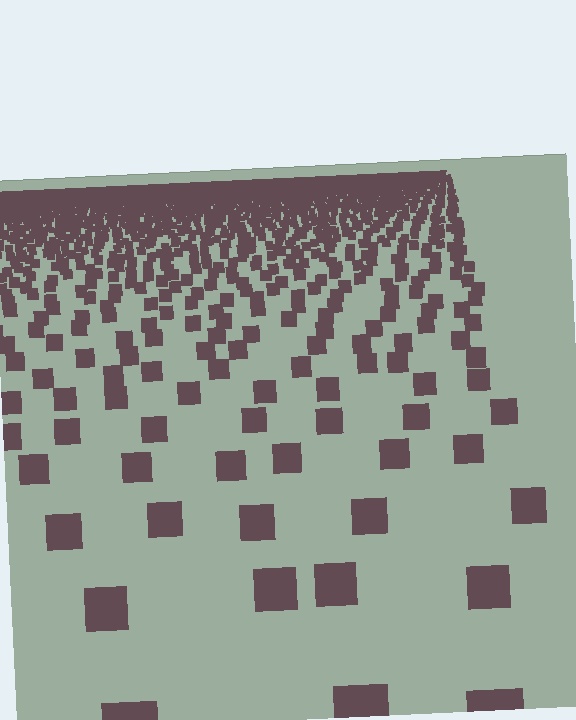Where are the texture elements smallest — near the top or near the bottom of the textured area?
Near the top.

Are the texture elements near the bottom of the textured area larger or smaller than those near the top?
Larger. Near the bottom, elements are closer to the viewer and appear at a bigger on-screen size.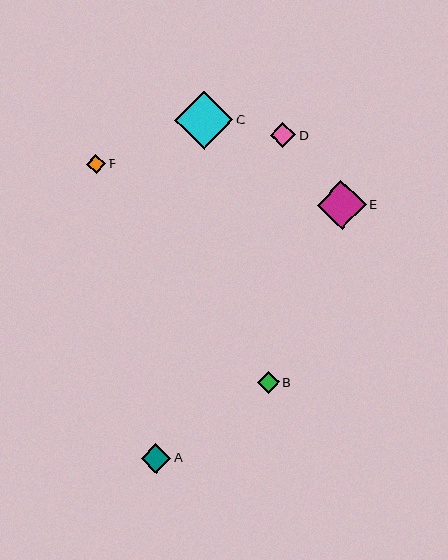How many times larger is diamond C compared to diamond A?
Diamond C is approximately 2.0 times the size of diamond A.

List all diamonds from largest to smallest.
From largest to smallest: C, E, A, D, B, F.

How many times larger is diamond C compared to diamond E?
Diamond C is approximately 1.2 times the size of diamond E.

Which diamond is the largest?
Diamond C is the largest with a size of approximately 58 pixels.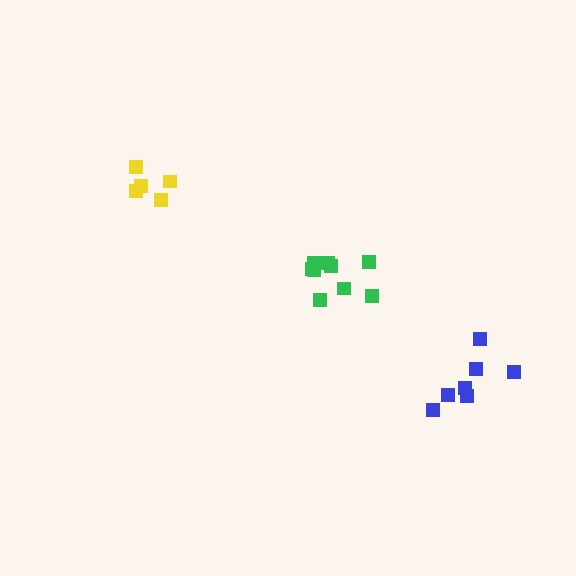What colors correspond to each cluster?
The clusters are colored: blue, green, yellow.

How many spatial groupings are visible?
There are 3 spatial groupings.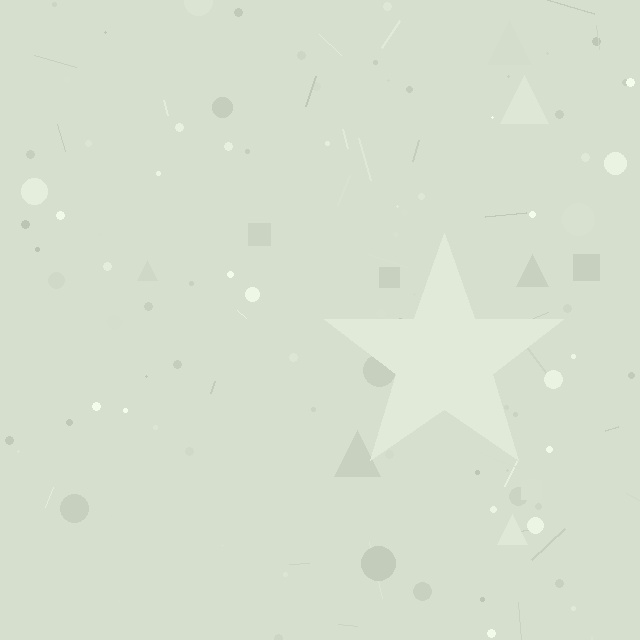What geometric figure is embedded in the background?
A star is embedded in the background.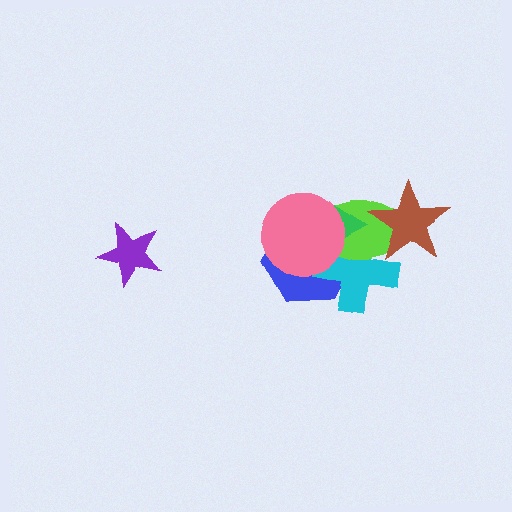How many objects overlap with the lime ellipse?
5 objects overlap with the lime ellipse.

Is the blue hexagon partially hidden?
Yes, it is partially covered by another shape.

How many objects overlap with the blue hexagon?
4 objects overlap with the blue hexagon.